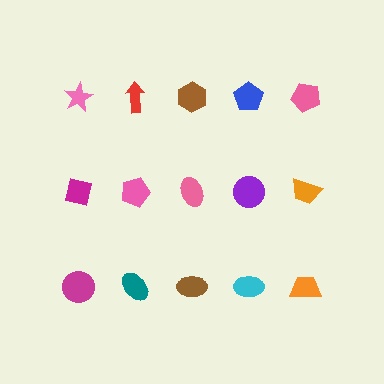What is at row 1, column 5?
A pink pentagon.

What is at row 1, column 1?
A pink star.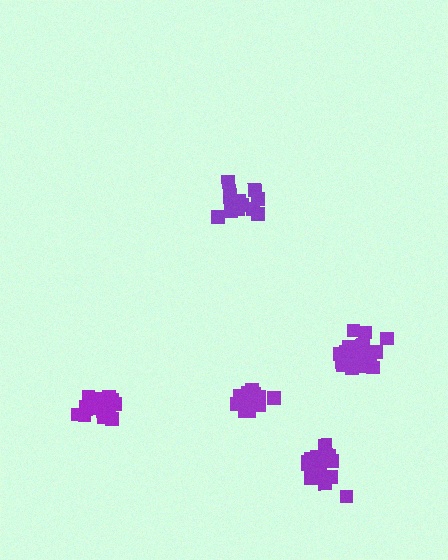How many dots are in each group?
Group 1: 15 dots, Group 2: 18 dots, Group 3: 15 dots, Group 4: 15 dots, Group 5: 19 dots (82 total).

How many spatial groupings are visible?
There are 5 spatial groupings.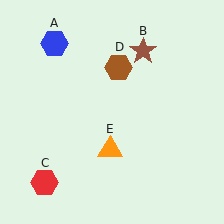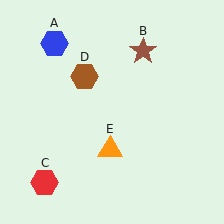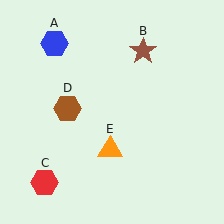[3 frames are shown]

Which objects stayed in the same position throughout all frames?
Blue hexagon (object A) and brown star (object B) and red hexagon (object C) and orange triangle (object E) remained stationary.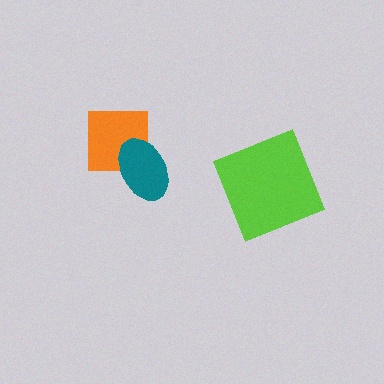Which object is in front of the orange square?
The teal ellipse is in front of the orange square.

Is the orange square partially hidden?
Yes, it is partially covered by another shape.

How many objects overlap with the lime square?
0 objects overlap with the lime square.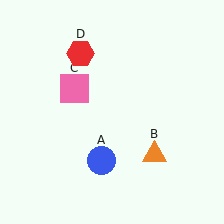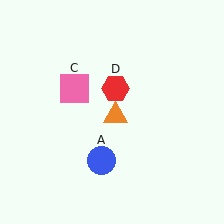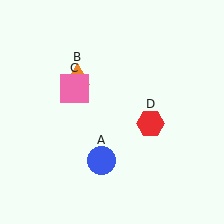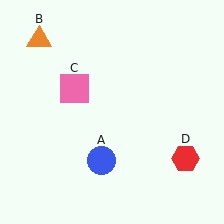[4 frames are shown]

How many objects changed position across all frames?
2 objects changed position: orange triangle (object B), red hexagon (object D).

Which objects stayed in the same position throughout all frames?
Blue circle (object A) and pink square (object C) remained stationary.